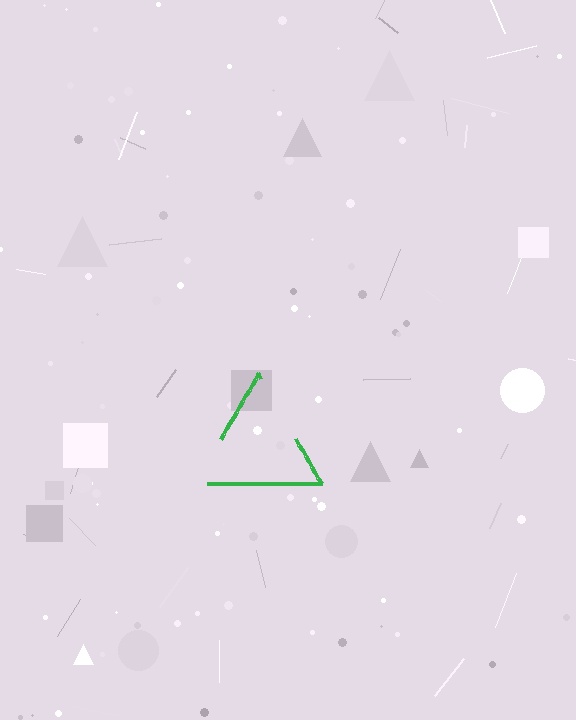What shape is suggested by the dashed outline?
The dashed outline suggests a triangle.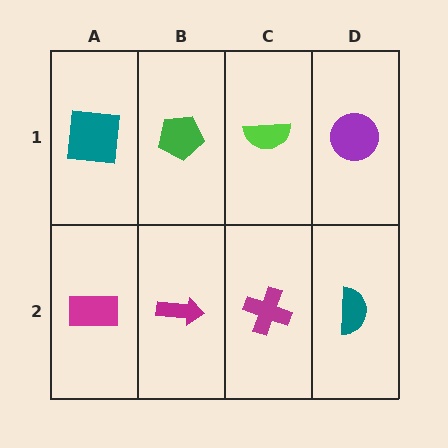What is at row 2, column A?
A magenta rectangle.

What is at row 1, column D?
A purple circle.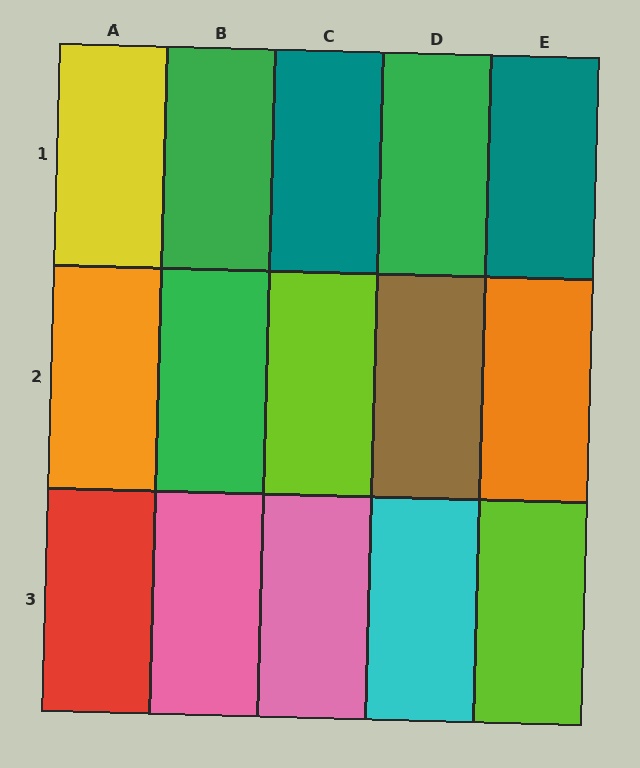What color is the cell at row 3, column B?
Pink.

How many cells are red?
1 cell is red.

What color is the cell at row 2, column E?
Orange.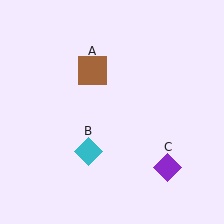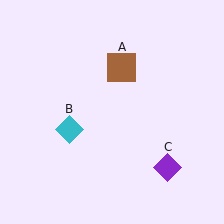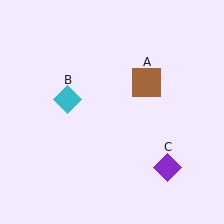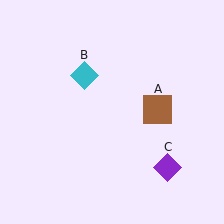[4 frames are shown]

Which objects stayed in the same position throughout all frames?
Purple diamond (object C) remained stationary.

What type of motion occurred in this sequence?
The brown square (object A), cyan diamond (object B) rotated clockwise around the center of the scene.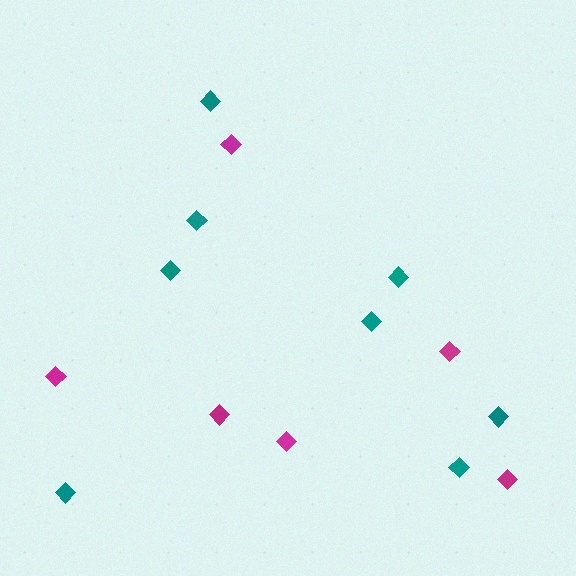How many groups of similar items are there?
There are 2 groups: one group of teal diamonds (8) and one group of magenta diamonds (6).